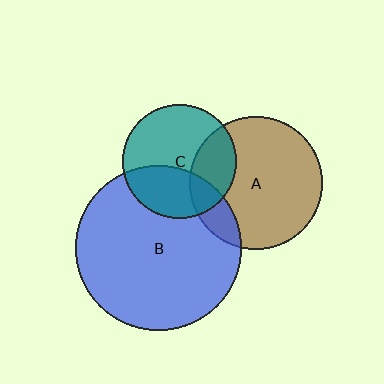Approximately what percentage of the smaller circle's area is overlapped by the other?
Approximately 35%.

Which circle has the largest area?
Circle B (blue).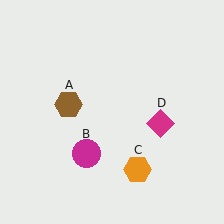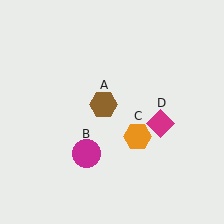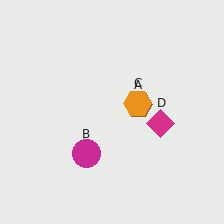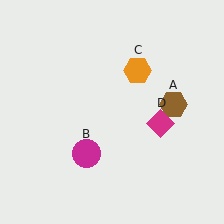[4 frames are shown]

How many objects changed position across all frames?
2 objects changed position: brown hexagon (object A), orange hexagon (object C).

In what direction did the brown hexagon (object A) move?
The brown hexagon (object A) moved right.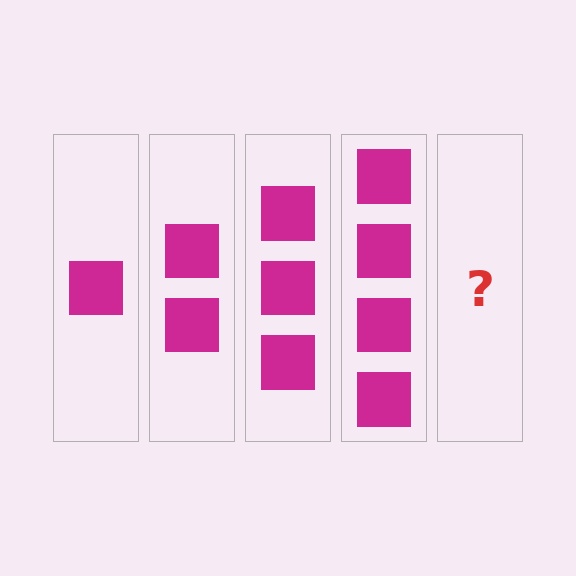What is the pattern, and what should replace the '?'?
The pattern is that each step adds one more square. The '?' should be 5 squares.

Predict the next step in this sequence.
The next step is 5 squares.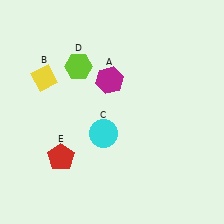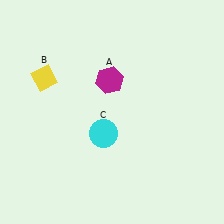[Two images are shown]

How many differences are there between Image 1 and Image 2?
There are 2 differences between the two images.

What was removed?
The red pentagon (E), the lime hexagon (D) were removed in Image 2.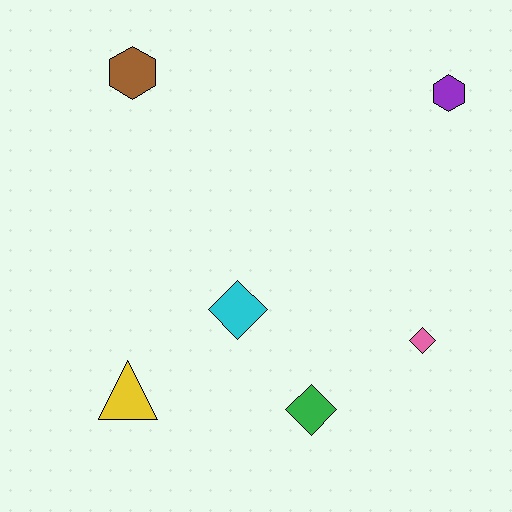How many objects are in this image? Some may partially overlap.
There are 6 objects.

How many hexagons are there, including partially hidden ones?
There are 2 hexagons.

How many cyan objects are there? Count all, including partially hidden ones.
There is 1 cyan object.